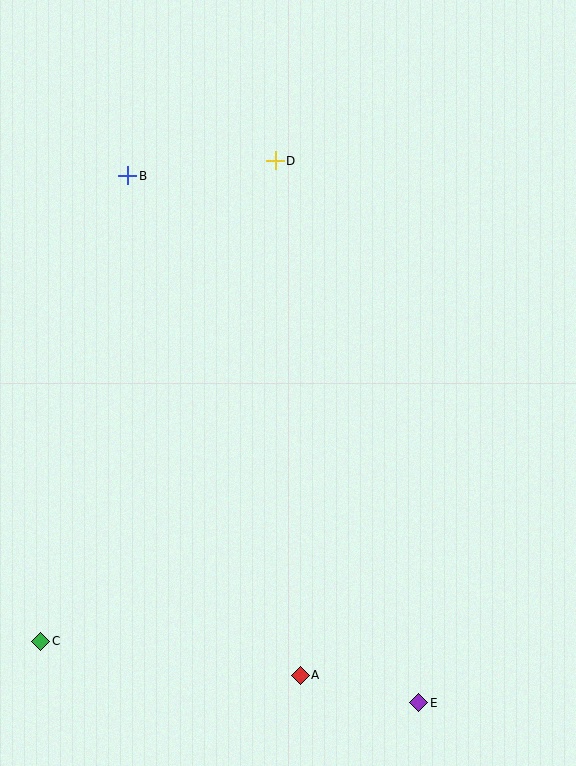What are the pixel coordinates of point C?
Point C is at (41, 641).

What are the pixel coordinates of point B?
Point B is at (128, 176).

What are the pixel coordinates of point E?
Point E is at (419, 703).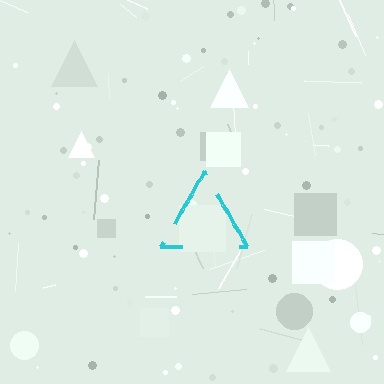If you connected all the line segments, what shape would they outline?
They would outline a triangle.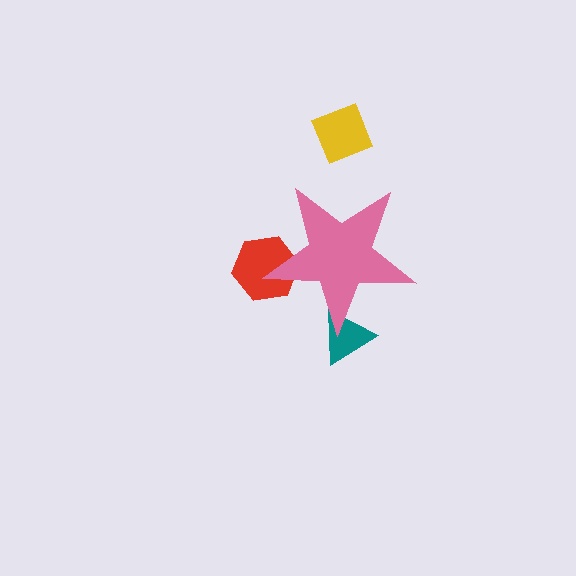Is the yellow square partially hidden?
No, the yellow square is fully visible.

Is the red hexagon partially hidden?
Yes, the red hexagon is partially hidden behind the pink star.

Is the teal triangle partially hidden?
Yes, the teal triangle is partially hidden behind the pink star.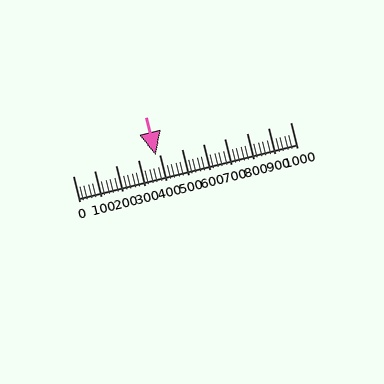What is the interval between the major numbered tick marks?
The major tick marks are spaced 100 units apart.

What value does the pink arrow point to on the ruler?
The pink arrow points to approximately 380.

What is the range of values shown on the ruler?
The ruler shows values from 0 to 1000.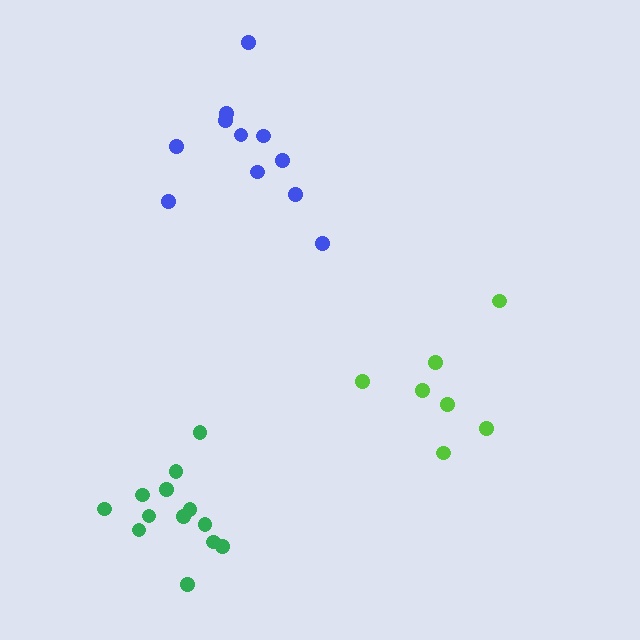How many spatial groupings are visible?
There are 3 spatial groupings.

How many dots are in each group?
Group 1: 13 dots, Group 2: 11 dots, Group 3: 7 dots (31 total).